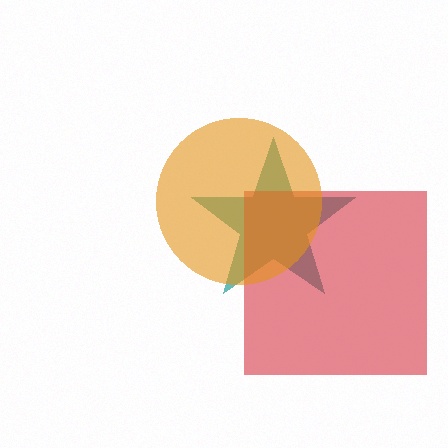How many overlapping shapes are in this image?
There are 3 overlapping shapes in the image.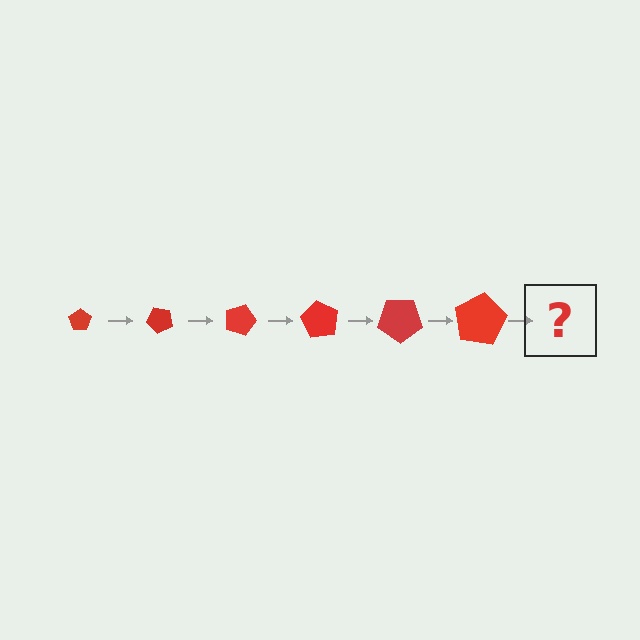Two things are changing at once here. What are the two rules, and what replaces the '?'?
The two rules are that the pentagon grows larger each step and it rotates 45 degrees each step. The '?' should be a pentagon, larger than the previous one and rotated 270 degrees from the start.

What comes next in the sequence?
The next element should be a pentagon, larger than the previous one and rotated 270 degrees from the start.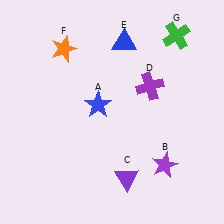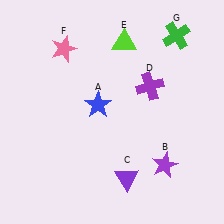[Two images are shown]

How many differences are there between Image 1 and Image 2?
There are 2 differences between the two images.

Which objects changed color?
E changed from blue to lime. F changed from orange to pink.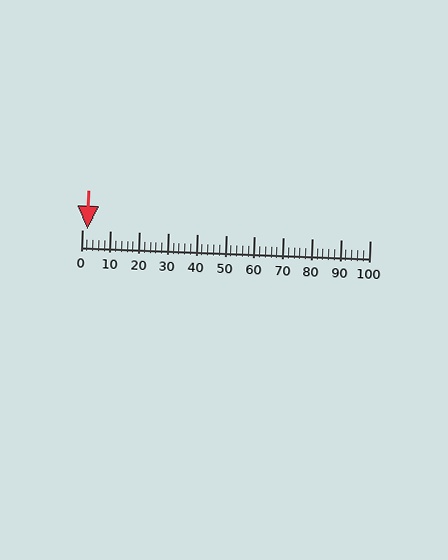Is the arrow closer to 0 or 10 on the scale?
The arrow is closer to 0.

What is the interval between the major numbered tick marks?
The major tick marks are spaced 10 units apart.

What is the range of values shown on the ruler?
The ruler shows values from 0 to 100.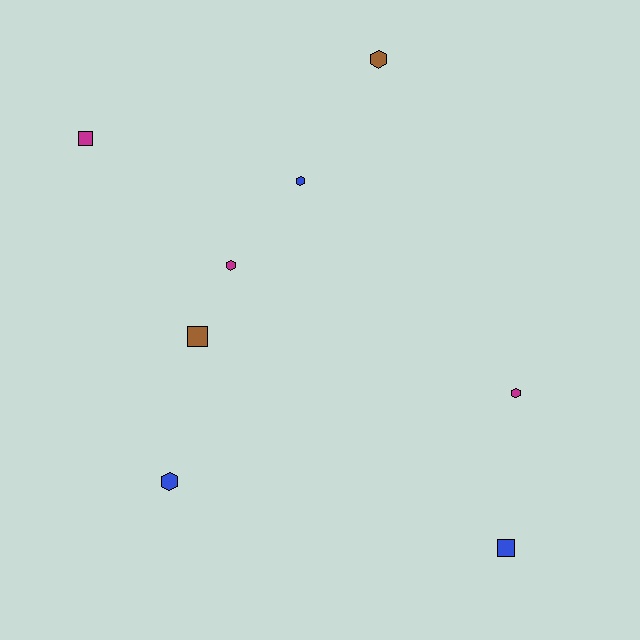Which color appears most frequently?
Magenta, with 3 objects.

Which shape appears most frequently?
Hexagon, with 5 objects.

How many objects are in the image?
There are 8 objects.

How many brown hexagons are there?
There is 1 brown hexagon.